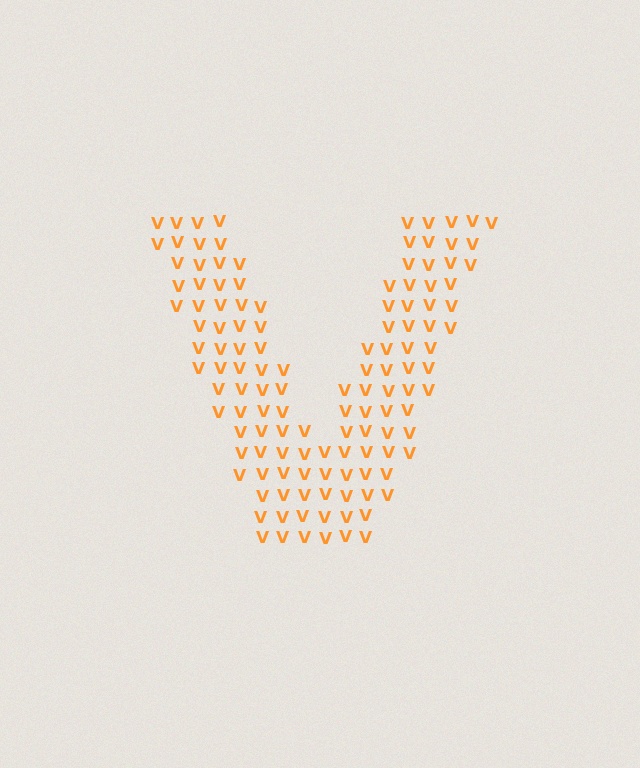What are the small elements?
The small elements are letter V's.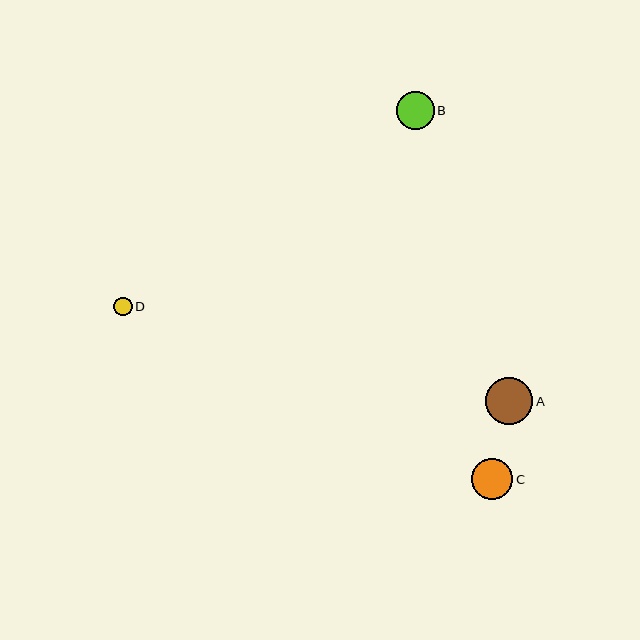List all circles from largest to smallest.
From largest to smallest: A, C, B, D.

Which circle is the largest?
Circle A is the largest with a size of approximately 47 pixels.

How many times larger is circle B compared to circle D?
Circle B is approximately 2.0 times the size of circle D.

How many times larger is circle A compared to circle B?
Circle A is approximately 1.3 times the size of circle B.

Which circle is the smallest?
Circle D is the smallest with a size of approximately 19 pixels.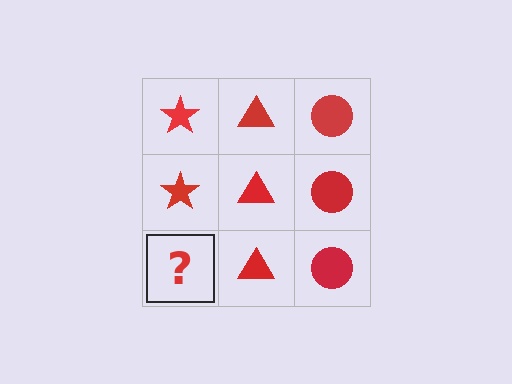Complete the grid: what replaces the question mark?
The question mark should be replaced with a red star.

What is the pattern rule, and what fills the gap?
The rule is that each column has a consistent shape. The gap should be filled with a red star.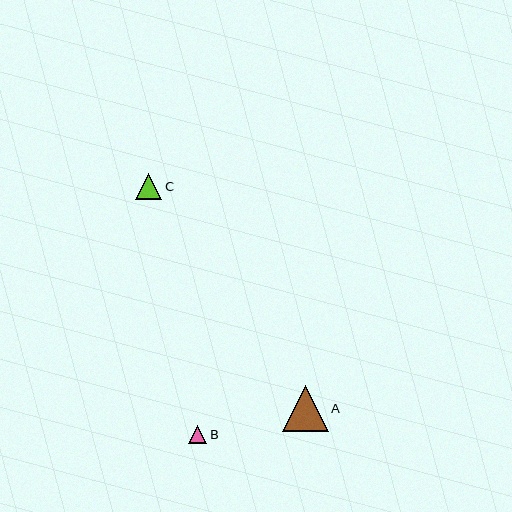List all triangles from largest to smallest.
From largest to smallest: A, C, B.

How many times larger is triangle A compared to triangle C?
Triangle A is approximately 1.8 times the size of triangle C.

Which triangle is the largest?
Triangle A is the largest with a size of approximately 46 pixels.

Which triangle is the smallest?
Triangle B is the smallest with a size of approximately 18 pixels.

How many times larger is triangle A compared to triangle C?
Triangle A is approximately 1.8 times the size of triangle C.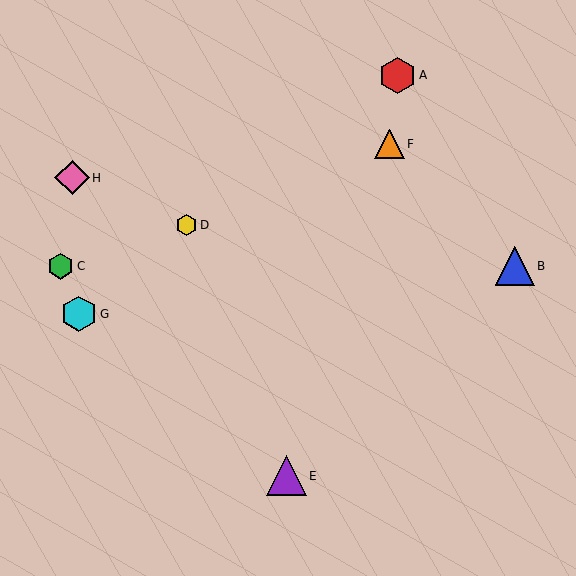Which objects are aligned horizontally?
Objects B, C are aligned horizontally.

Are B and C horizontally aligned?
Yes, both are at y≈266.